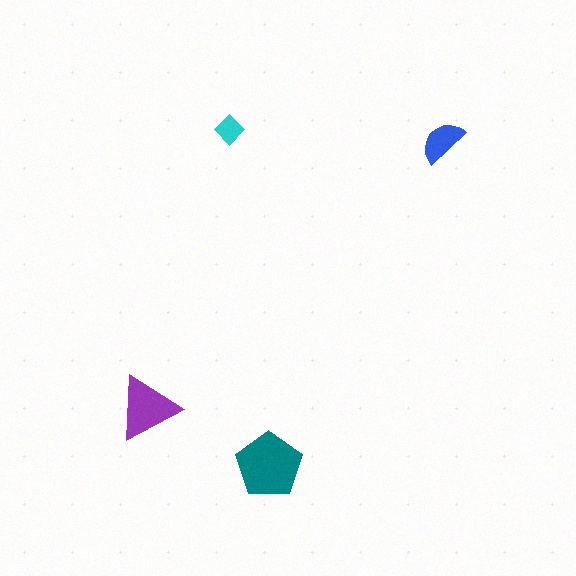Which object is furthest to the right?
The blue semicircle is rightmost.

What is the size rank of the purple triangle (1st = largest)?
2nd.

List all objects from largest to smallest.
The teal pentagon, the purple triangle, the blue semicircle, the cyan diamond.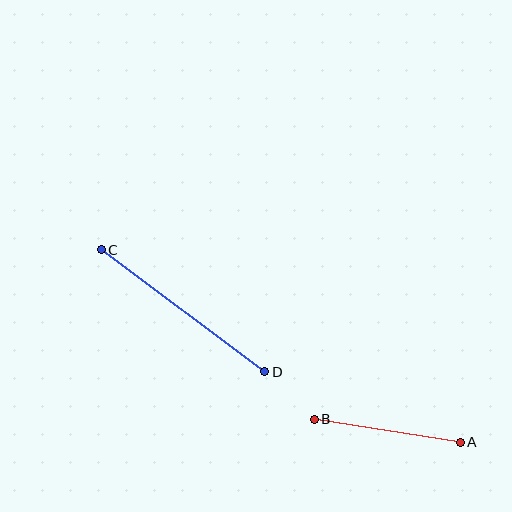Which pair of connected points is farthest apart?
Points C and D are farthest apart.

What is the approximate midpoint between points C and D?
The midpoint is at approximately (183, 311) pixels.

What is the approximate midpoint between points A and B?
The midpoint is at approximately (387, 431) pixels.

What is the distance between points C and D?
The distance is approximately 204 pixels.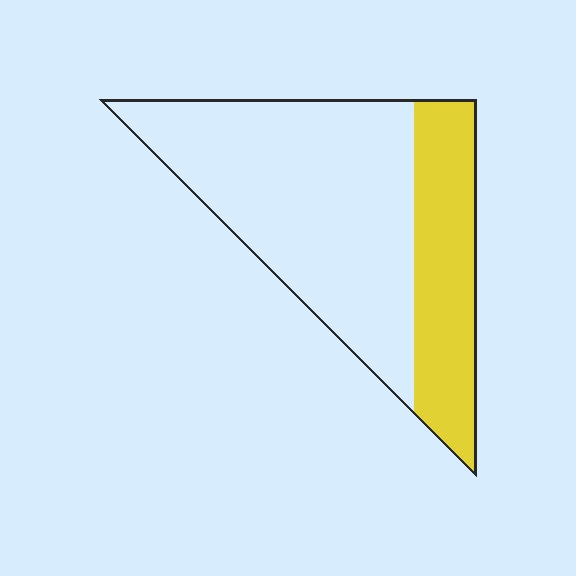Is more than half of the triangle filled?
No.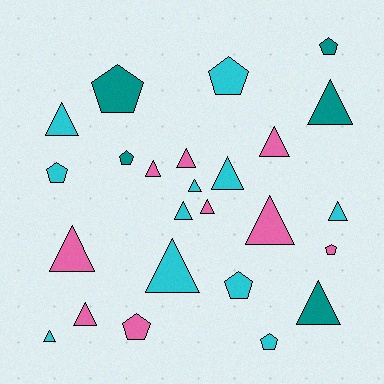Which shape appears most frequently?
Triangle, with 16 objects.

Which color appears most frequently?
Cyan, with 11 objects.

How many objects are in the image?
There are 25 objects.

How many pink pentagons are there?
There are 2 pink pentagons.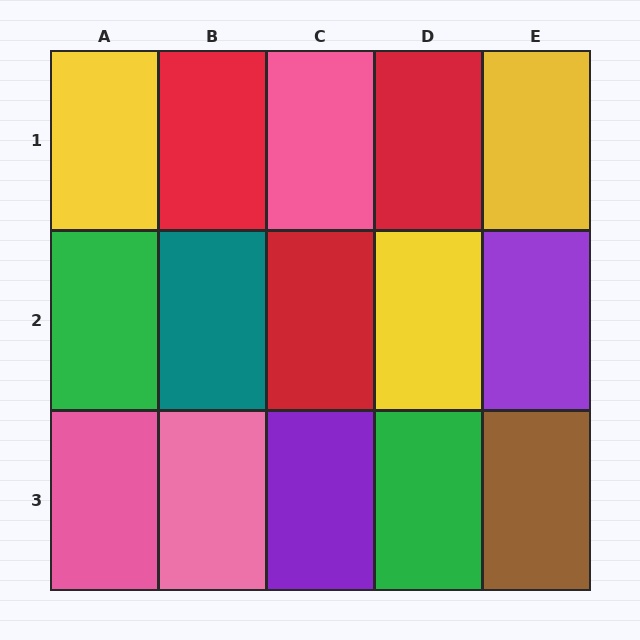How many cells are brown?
1 cell is brown.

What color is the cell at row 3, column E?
Brown.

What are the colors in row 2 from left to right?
Green, teal, red, yellow, purple.